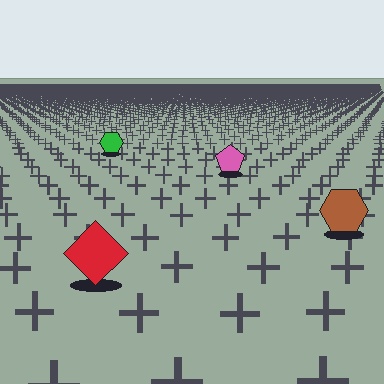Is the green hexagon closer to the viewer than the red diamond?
No. The red diamond is closer — you can tell from the texture gradient: the ground texture is coarser near it.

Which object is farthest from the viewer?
The green hexagon is farthest from the viewer. It appears smaller and the ground texture around it is denser.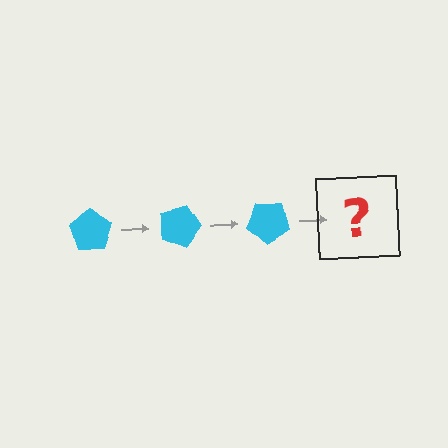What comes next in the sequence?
The next element should be a cyan pentagon rotated 60 degrees.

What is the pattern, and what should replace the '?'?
The pattern is that the pentagon rotates 20 degrees each step. The '?' should be a cyan pentagon rotated 60 degrees.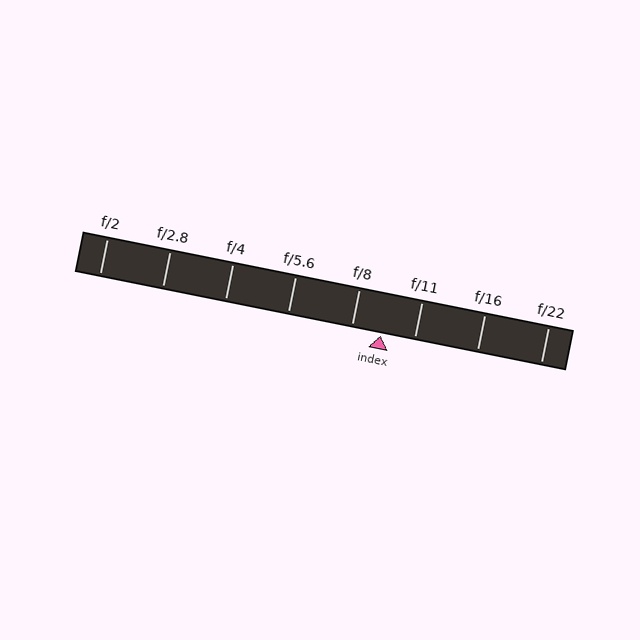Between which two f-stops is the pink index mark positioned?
The index mark is between f/8 and f/11.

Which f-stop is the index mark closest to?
The index mark is closest to f/8.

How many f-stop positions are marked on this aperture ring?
There are 8 f-stop positions marked.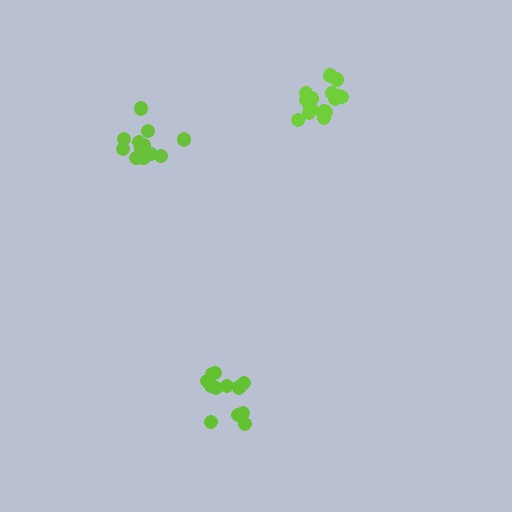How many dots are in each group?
Group 1: 12 dots, Group 2: 18 dots, Group 3: 13 dots (43 total).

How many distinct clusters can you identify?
There are 3 distinct clusters.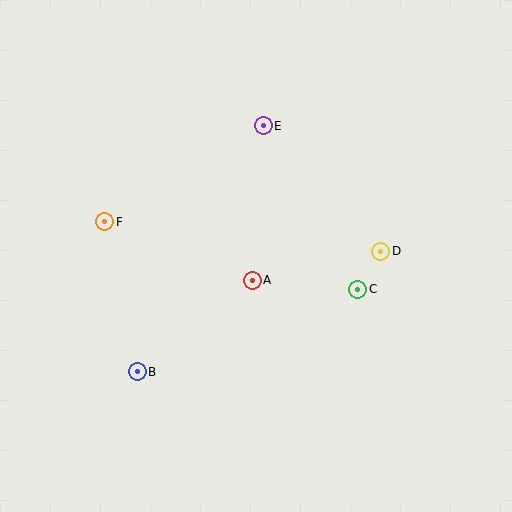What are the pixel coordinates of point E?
Point E is at (263, 126).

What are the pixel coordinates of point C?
Point C is at (358, 289).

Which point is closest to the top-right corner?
Point E is closest to the top-right corner.